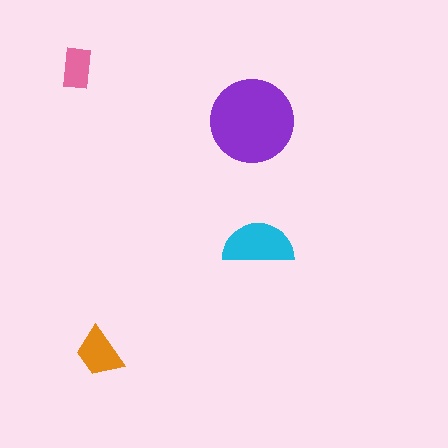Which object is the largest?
The purple circle.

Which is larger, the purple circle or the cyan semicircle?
The purple circle.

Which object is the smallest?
The pink rectangle.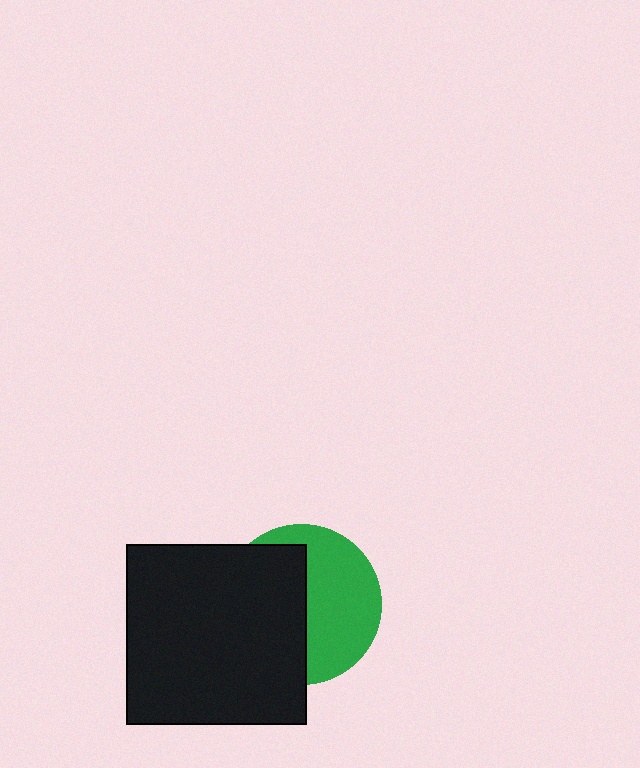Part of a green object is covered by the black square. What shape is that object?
It is a circle.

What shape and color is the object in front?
The object in front is a black square.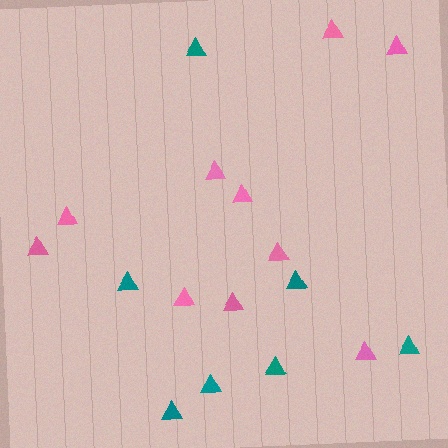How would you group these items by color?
There are 2 groups: one group of pink triangles (10) and one group of teal triangles (7).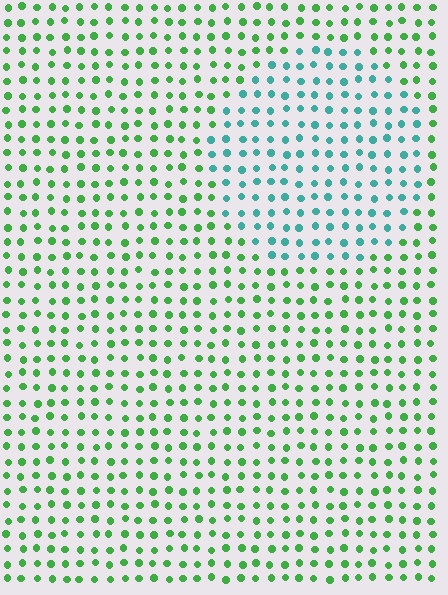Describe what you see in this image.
The image is filled with small green elements in a uniform arrangement. A circle-shaped region is visible where the elements are tinted to a slightly different hue, forming a subtle color boundary.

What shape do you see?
I see a circle.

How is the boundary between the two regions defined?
The boundary is defined purely by a slight shift in hue (about 50 degrees). Spacing, size, and orientation are identical on both sides.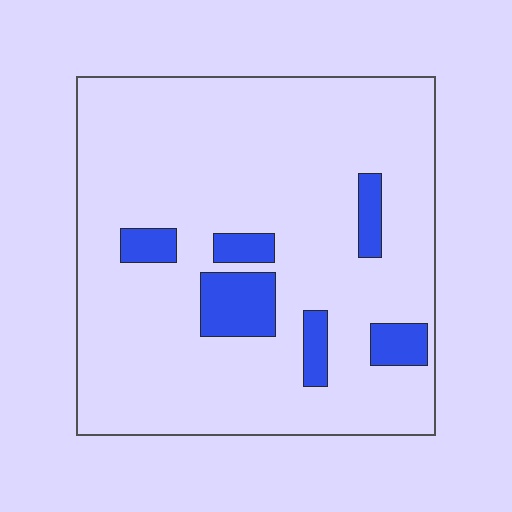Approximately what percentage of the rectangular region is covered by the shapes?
Approximately 10%.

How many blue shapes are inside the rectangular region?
6.